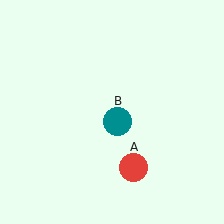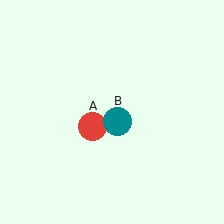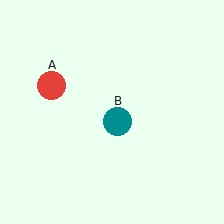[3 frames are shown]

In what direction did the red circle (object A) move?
The red circle (object A) moved up and to the left.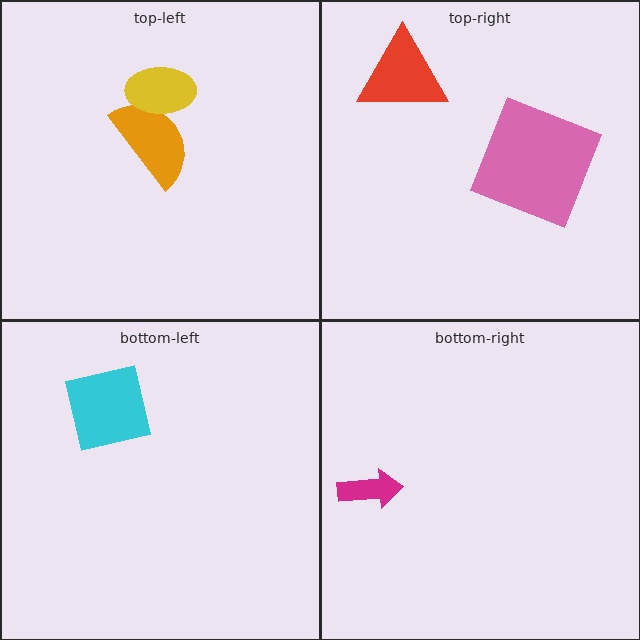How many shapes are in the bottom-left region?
1.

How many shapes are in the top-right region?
2.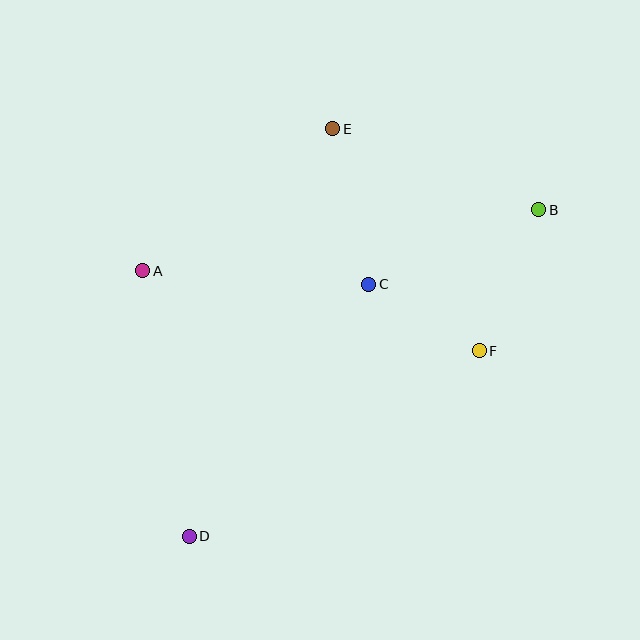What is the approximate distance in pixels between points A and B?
The distance between A and B is approximately 401 pixels.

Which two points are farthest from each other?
Points B and D are farthest from each other.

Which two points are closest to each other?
Points C and F are closest to each other.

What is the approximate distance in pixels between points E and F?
The distance between E and F is approximately 266 pixels.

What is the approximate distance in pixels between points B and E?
The distance between B and E is approximately 221 pixels.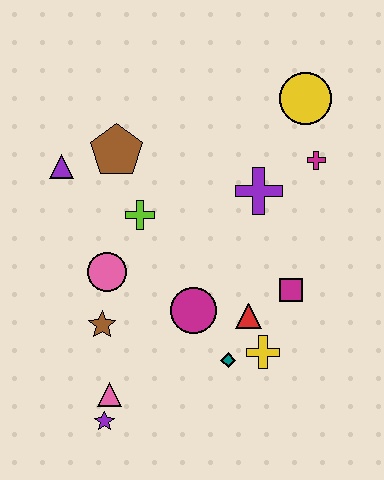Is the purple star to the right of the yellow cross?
No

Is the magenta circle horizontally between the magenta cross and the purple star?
Yes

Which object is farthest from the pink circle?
The yellow circle is farthest from the pink circle.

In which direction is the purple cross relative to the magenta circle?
The purple cross is above the magenta circle.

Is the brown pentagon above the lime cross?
Yes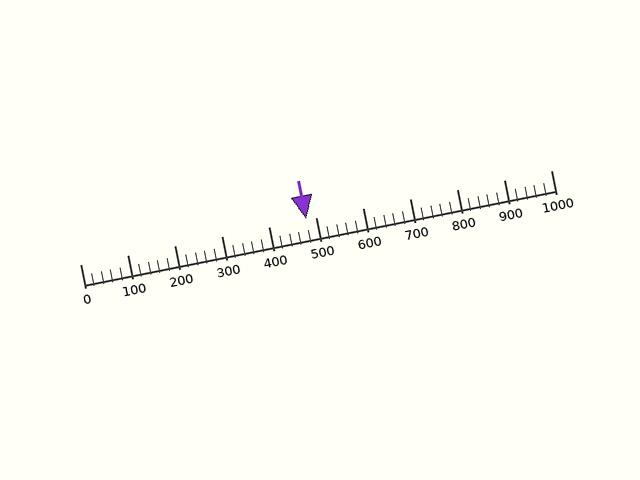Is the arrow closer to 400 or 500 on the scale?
The arrow is closer to 500.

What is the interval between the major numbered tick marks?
The major tick marks are spaced 100 units apart.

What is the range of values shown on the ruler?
The ruler shows values from 0 to 1000.